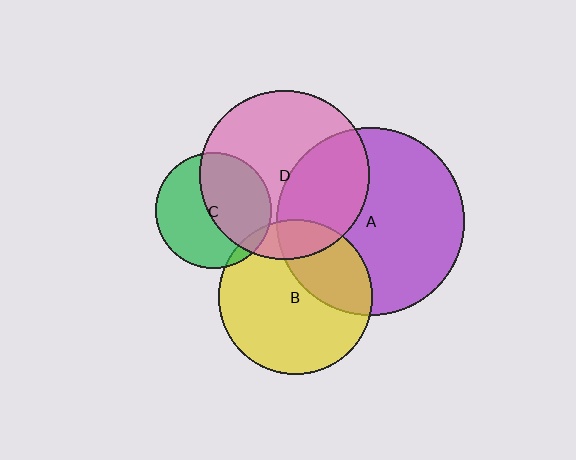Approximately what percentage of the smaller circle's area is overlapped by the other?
Approximately 5%.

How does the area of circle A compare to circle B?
Approximately 1.5 times.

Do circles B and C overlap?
Yes.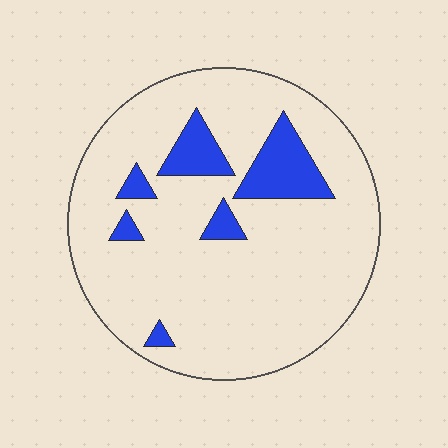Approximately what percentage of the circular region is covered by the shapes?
Approximately 15%.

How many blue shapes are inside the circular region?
6.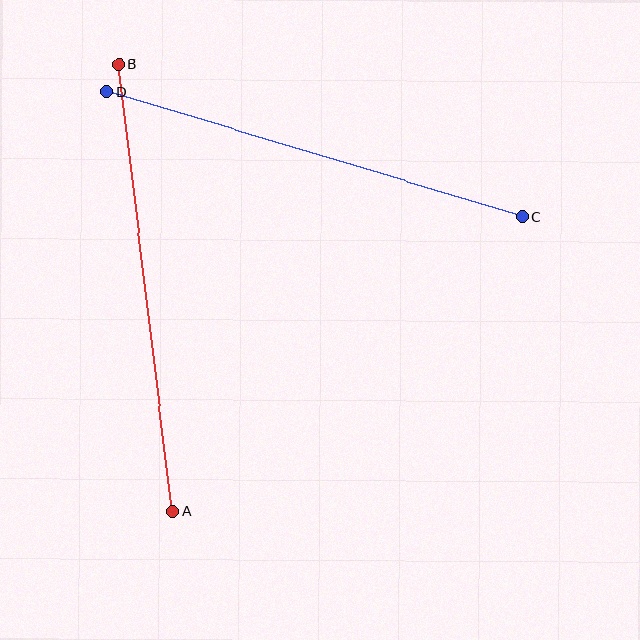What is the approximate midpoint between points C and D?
The midpoint is at approximately (315, 154) pixels.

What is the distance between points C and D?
The distance is approximately 433 pixels.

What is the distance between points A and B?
The distance is approximately 451 pixels.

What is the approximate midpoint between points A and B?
The midpoint is at approximately (146, 288) pixels.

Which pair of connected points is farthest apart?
Points A and B are farthest apart.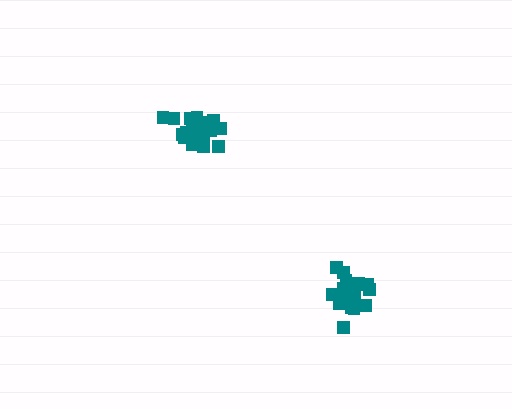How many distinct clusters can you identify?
There are 2 distinct clusters.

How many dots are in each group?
Group 1: 21 dots, Group 2: 20 dots (41 total).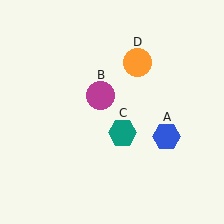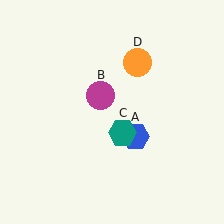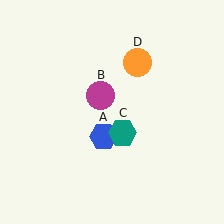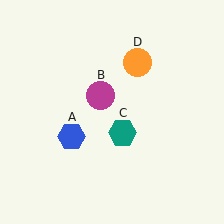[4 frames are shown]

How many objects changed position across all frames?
1 object changed position: blue hexagon (object A).